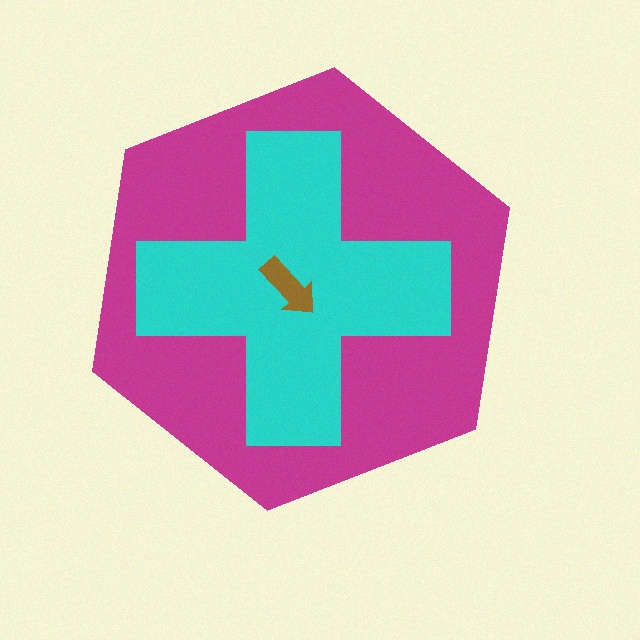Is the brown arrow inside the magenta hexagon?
Yes.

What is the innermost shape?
The brown arrow.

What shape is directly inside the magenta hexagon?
The cyan cross.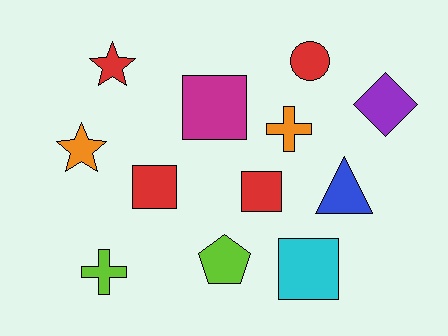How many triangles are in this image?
There is 1 triangle.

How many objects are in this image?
There are 12 objects.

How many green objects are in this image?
There are no green objects.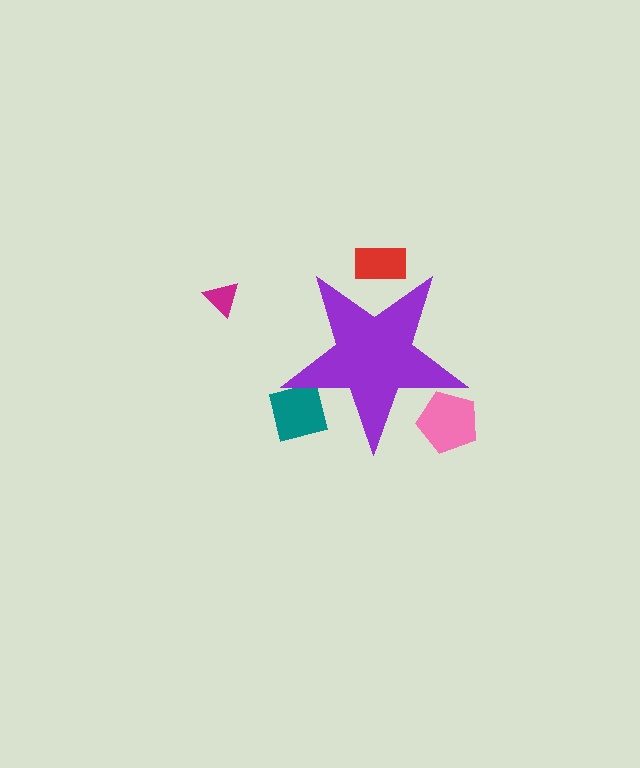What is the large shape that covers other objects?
A purple star.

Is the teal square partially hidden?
Yes, the teal square is partially hidden behind the purple star.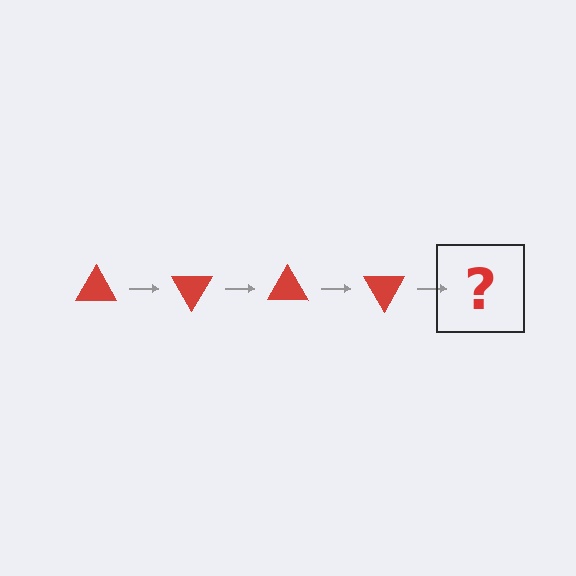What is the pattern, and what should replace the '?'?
The pattern is that the triangle rotates 60 degrees each step. The '?' should be a red triangle rotated 240 degrees.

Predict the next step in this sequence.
The next step is a red triangle rotated 240 degrees.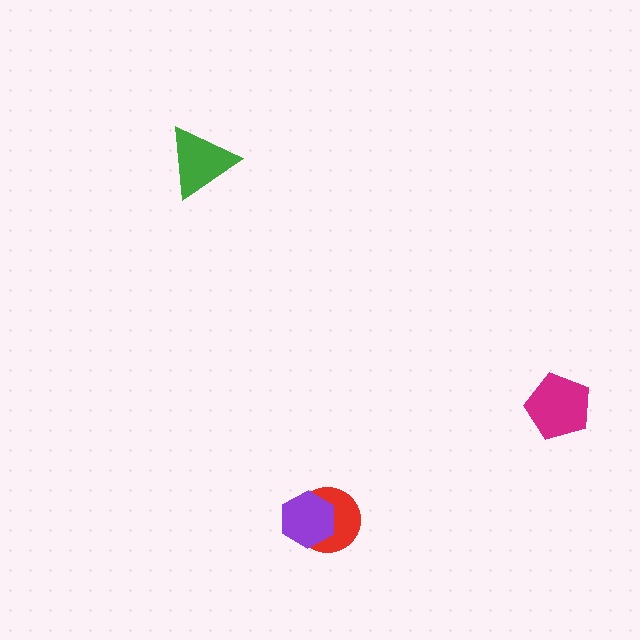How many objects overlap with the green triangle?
0 objects overlap with the green triangle.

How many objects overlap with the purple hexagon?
1 object overlaps with the purple hexagon.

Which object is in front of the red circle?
The purple hexagon is in front of the red circle.